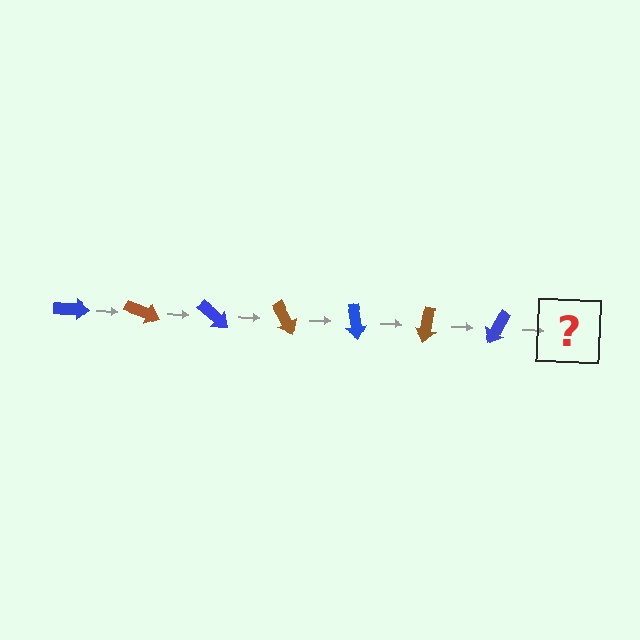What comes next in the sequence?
The next element should be a brown arrow, rotated 140 degrees from the start.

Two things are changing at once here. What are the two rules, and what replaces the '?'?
The two rules are that it rotates 20 degrees each step and the color cycles through blue and brown. The '?' should be a brown arrow, rotated 140 degrees from the start.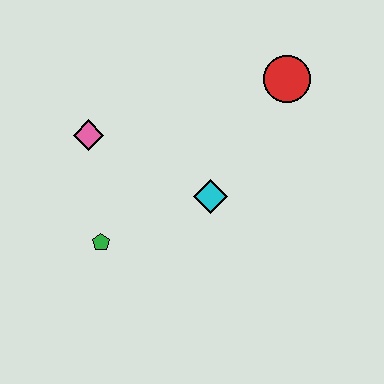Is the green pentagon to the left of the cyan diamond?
Yes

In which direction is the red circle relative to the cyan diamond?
The red circle is above the cyan diamond.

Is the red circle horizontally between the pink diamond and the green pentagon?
No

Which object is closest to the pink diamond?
The green pentagon is closest to the pink diamond.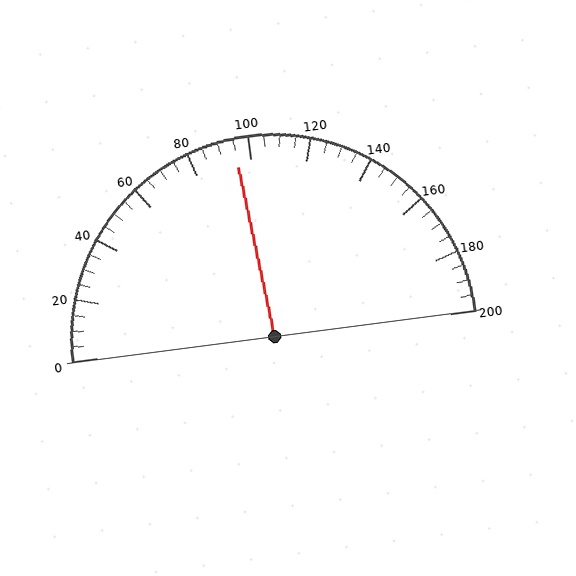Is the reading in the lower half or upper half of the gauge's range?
The reading is in the lower half of the range (0 to 200).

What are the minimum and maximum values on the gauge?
The gauge ranges from 0 to 200.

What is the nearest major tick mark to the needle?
The nearest major tick mark is 100.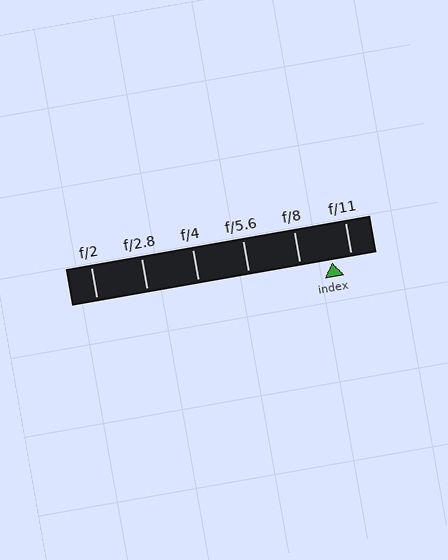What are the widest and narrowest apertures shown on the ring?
The widest aperture shown is f/2 and the narrowest is f/11.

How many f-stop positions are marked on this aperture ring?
There are 6 f-stop positions marked.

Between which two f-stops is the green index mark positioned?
The index mark is between f/8 and f/11.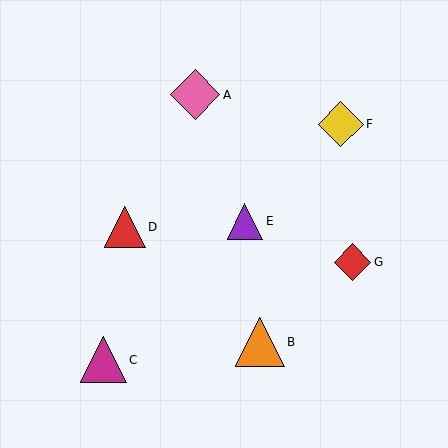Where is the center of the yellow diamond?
The center of the yellow diamond is at (341, 124).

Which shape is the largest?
The pink diamond (labeled A) is the largest.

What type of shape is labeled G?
Shape G is a red diamond.